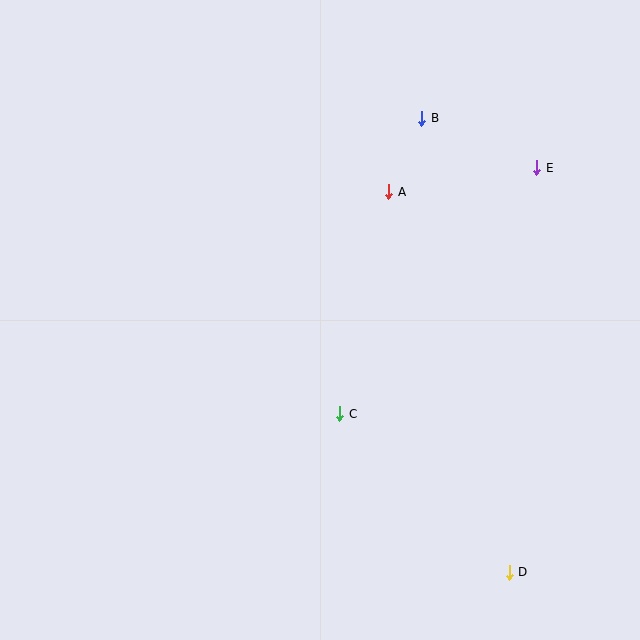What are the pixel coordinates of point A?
Point A is at (389, 192).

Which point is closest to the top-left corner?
Point A is closest to the top-left corner.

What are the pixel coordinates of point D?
Point D is at (509, 572).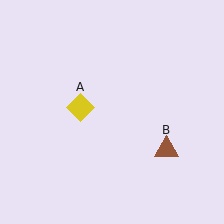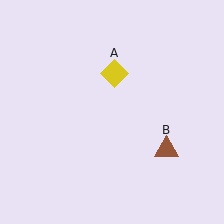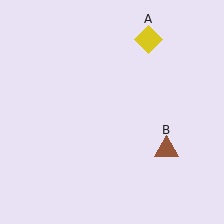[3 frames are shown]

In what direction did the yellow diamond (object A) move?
The yellow diamond (object A) moved up and to the right.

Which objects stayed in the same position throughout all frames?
Brown triangle (object B) remained stationary.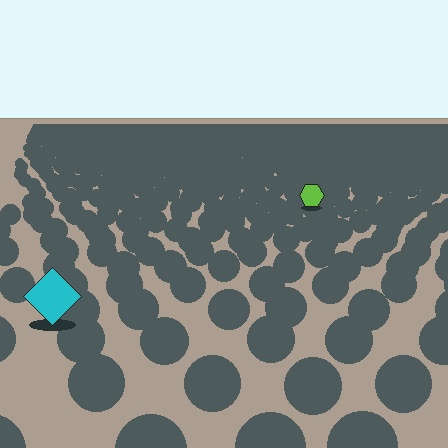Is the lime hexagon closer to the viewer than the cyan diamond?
No. The cyan diamond is closer — you can tell from the texture gradient: the ground texture is coarser near it.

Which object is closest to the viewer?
The cyan diamond is closest. The texture marks near it are larger and more spread out.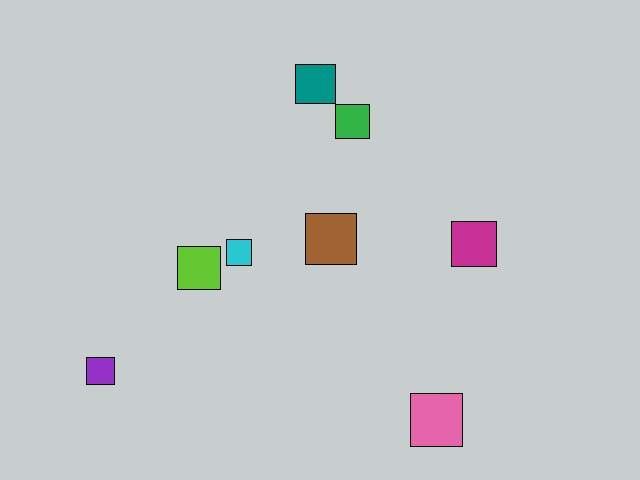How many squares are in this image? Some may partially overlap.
There are 8 squares.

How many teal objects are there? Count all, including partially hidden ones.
There is 1 teal object.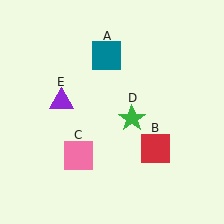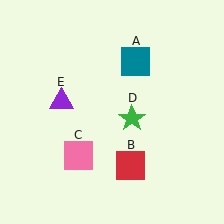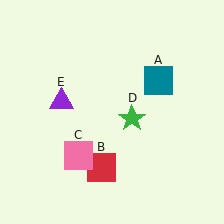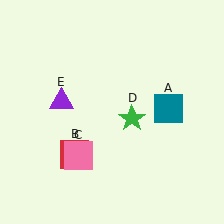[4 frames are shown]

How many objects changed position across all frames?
2 objects changed position: teal square (object A), red square (object B).